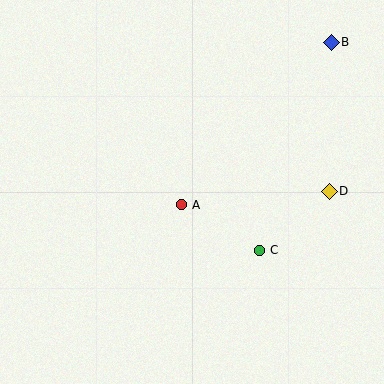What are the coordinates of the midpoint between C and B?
The midpoint between C and B is at (295, 146).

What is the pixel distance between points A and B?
The distance between A and B is 221 pixels.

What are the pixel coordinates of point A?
Point A is at (182, 205).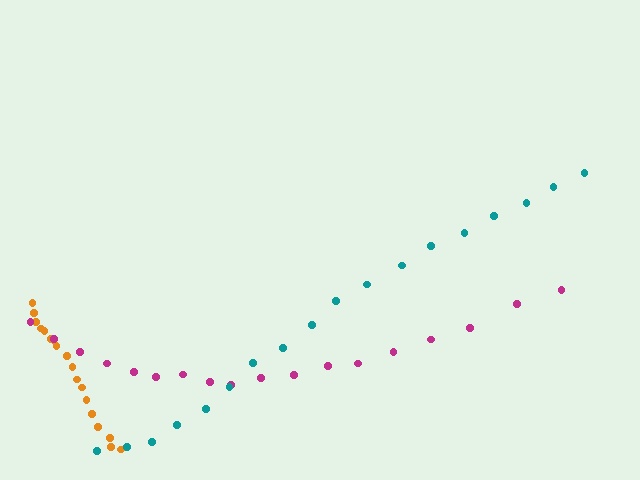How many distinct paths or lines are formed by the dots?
There are 3 distinct paths.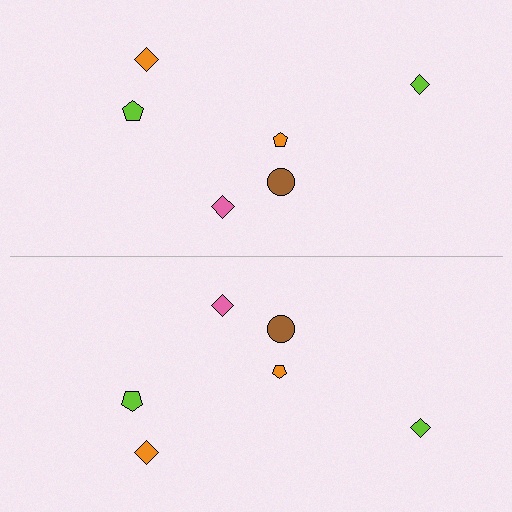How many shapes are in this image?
There are 12 shapes in this image.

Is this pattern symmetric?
Yes, this pattern has bilateral (reflection) symmetry.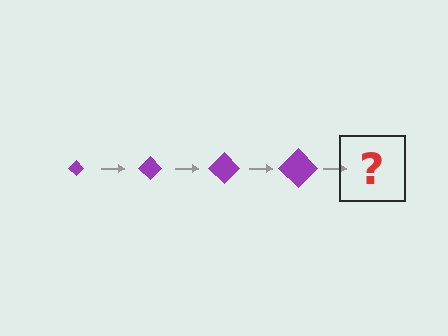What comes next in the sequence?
The next element should be a purple diamond, larger than the previous one.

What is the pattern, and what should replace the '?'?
The pattern is that the diamond gets progressively larger each step. The '?' should be a purple diamond, larger than the previous one.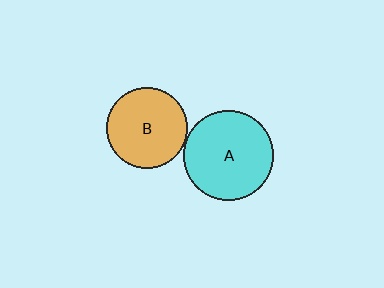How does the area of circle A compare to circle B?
Approximately 1.2 times.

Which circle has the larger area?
Circle A (cyan).